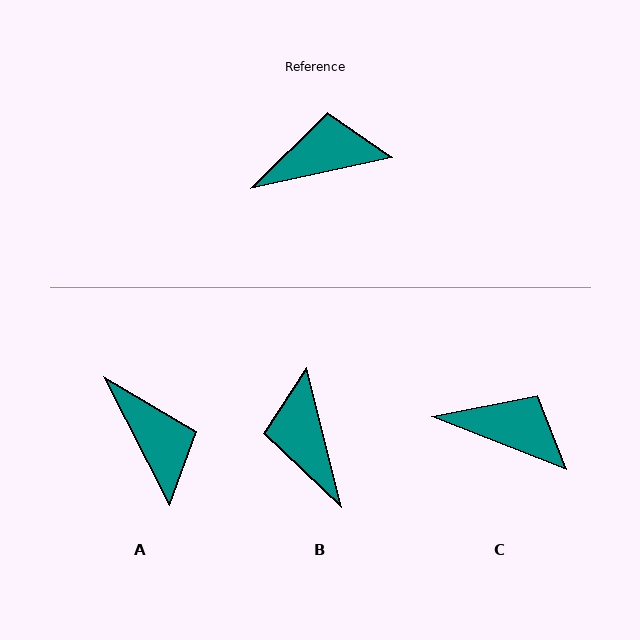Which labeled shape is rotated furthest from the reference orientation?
B, about 92 degrees away.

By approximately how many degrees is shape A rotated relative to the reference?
Approximately 75 degrees clockwise.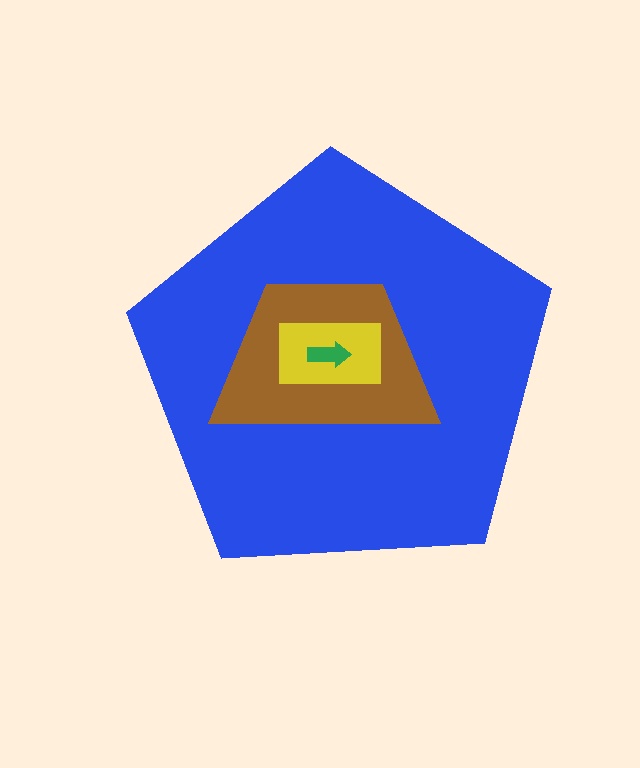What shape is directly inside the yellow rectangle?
The green arrow.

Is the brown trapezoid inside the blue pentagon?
Yes.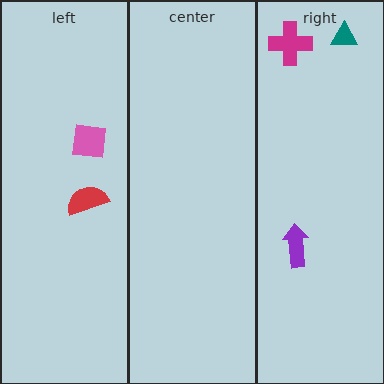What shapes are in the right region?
The purple arrow, the teal triangle, the magenta cross.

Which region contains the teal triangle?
The right region.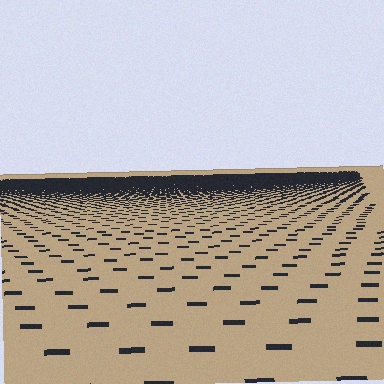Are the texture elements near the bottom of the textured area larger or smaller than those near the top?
Larger. Near the bottom, elements are closer to the viewer and appear at a bigger on-screen size.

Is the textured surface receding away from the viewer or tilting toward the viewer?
The surface is receding away from the viewer. Texture elements get smaller and denser toward the top.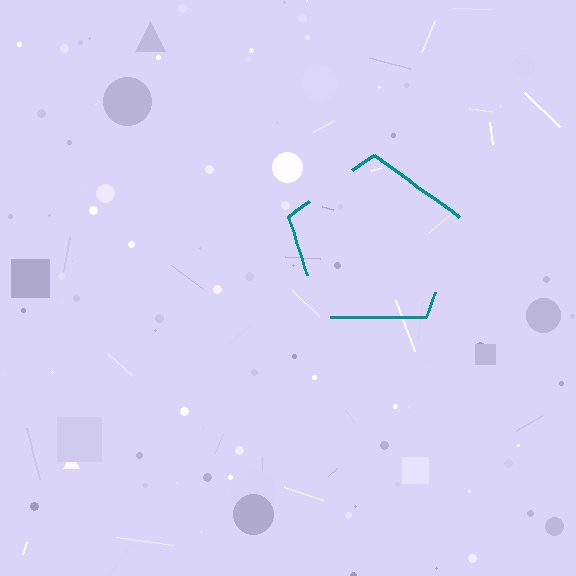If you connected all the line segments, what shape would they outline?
They would outline a pentagon.